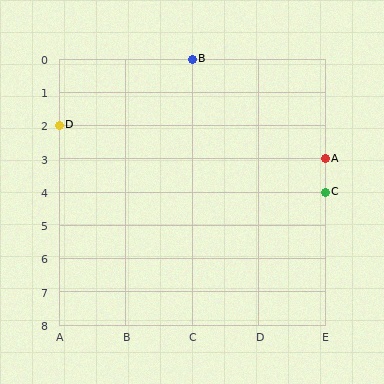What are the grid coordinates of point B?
Point B is at grid coordinates (C, 0).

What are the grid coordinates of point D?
Point D is at grid coordinates (A, 2).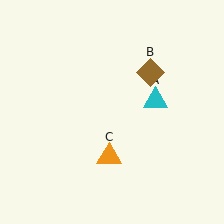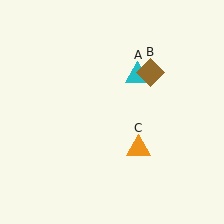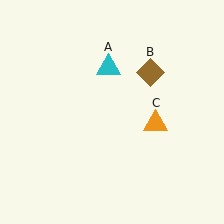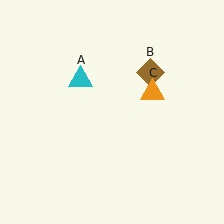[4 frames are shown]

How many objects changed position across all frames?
2 objects changed position: cyan triangle (object A), orange triangle (object C).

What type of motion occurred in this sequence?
The cyan triangle (object A), orange triangle (object C) rotated counterclockwise around the center of the scene.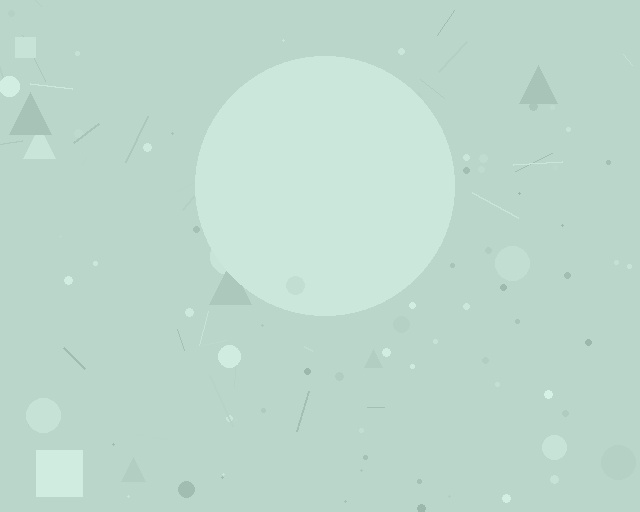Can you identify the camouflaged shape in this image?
The camouflaged shape is a circle.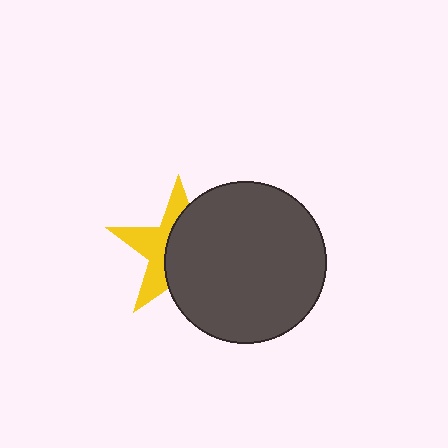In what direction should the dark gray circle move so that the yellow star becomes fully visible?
The dark gray circle should move right. That is the shortest direction to clear the overlap and leave the yellow star fully visible.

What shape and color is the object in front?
The object in front is a dark gray circle.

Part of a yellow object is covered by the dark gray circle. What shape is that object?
It is a star.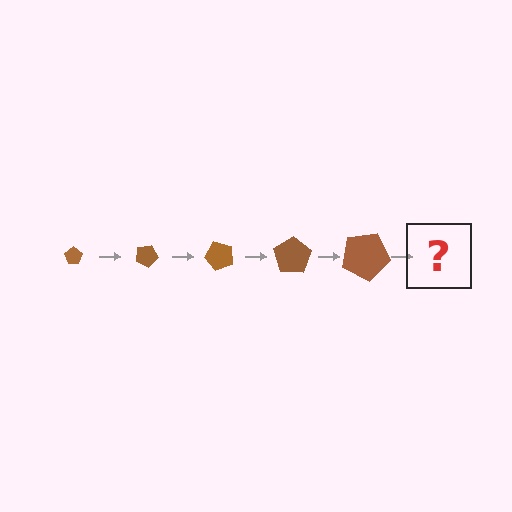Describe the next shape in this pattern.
It should be a pentagon, larger than the previous one and rotated 125 degrees from the start.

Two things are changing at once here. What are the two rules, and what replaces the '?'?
The two rules are that the pentagon grows larger each step and it rotates 25 degrees each step. The '?' should be a pentagon, larger than the previous one and rotated 125 degrees from the start.